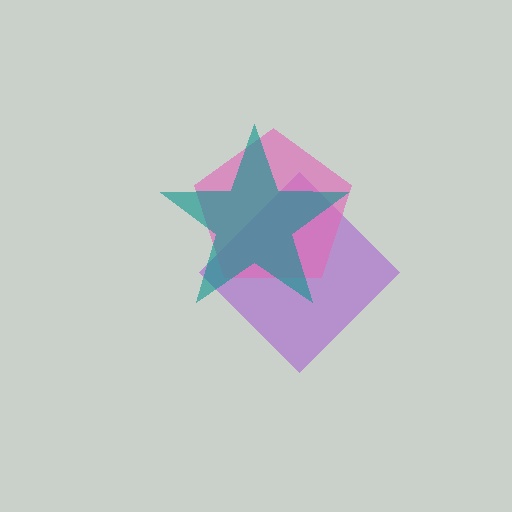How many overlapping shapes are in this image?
There are 3 overlapping shapes in the image.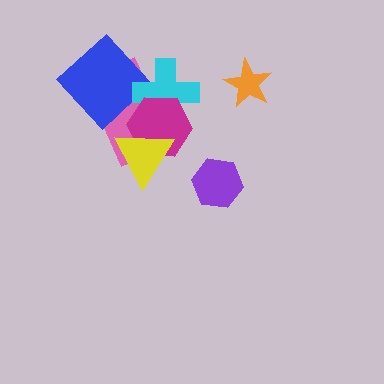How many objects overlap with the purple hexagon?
0 objects overlap with the purple hexagon.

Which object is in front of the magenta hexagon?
The yellow triangle is in front of the magenta hexagon.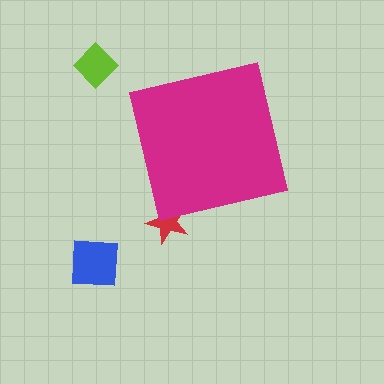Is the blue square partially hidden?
No, the blue square is fully visible.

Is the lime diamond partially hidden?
No, the lime diamond is fully visible.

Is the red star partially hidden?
Yes, the red star is partially hidden behind the magenta square.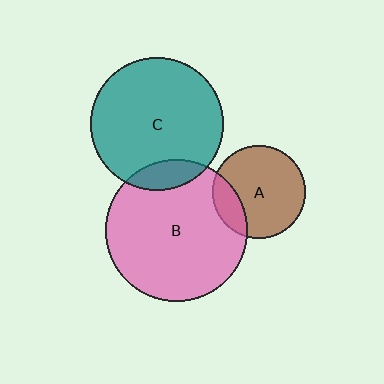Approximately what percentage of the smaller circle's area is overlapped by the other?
Approximately 15%.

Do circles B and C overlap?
Yes.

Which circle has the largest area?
Circle B (pink).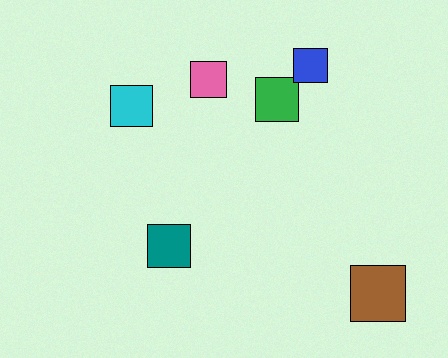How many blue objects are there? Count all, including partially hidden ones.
There is 1 blue object.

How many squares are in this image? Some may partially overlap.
There are 6 squares.